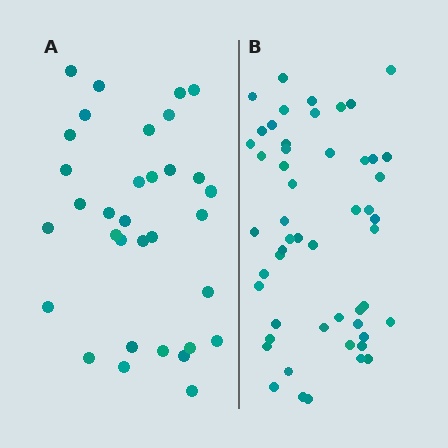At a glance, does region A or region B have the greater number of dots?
Region B (the right region) has more dots.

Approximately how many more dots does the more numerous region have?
Region B has approximately 20 more dots than region A.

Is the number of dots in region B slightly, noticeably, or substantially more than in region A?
Region B has substantially more. The ratio is roughly 1.6 to 1.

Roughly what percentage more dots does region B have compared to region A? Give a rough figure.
About 60% more.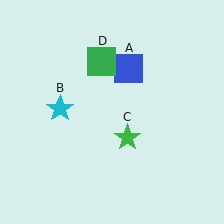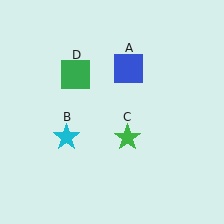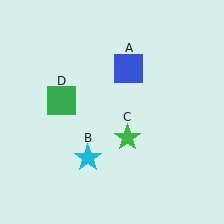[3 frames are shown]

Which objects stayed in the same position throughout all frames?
Blue square (object A) and green star (object C) remained stationary.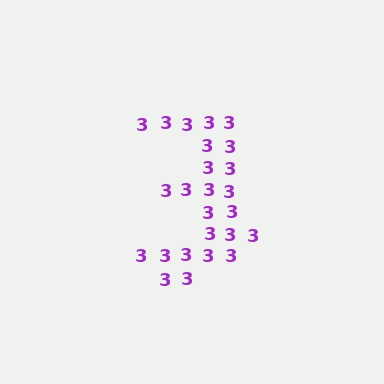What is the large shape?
The large shape is the digit 3.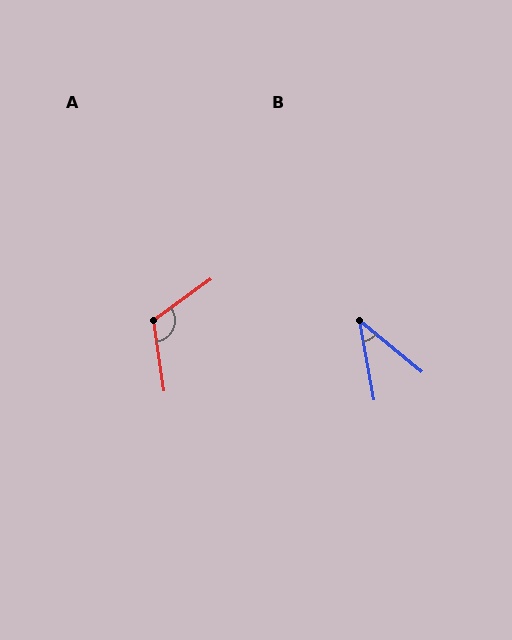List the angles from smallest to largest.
B (40°), A (117°).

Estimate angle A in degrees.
Approximately 117 degrees.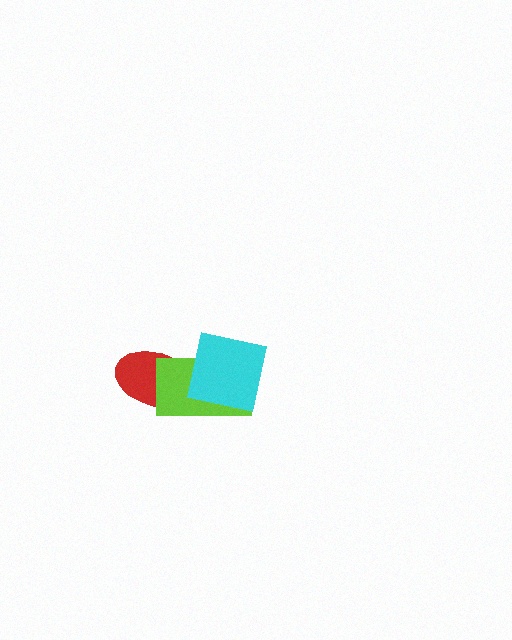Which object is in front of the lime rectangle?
The cyan square is in front of the lime rectangle.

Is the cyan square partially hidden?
No, no other shape covers it.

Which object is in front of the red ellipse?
The lime rectangle is in front of the red ellipse.